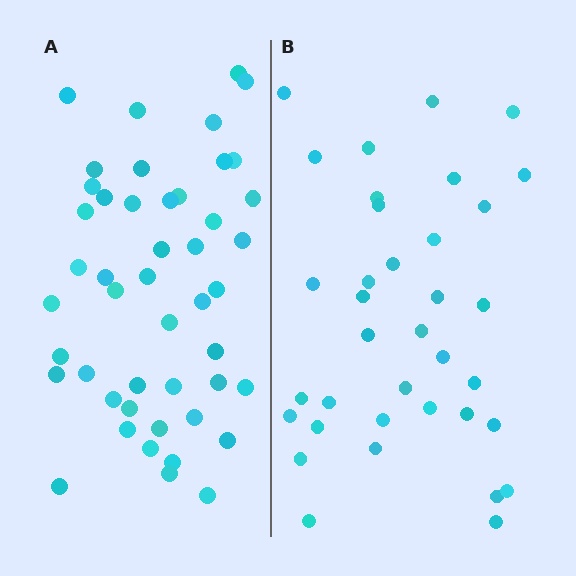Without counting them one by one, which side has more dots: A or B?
Region A (the left region) has more dots.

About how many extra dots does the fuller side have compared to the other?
Region A has roughly 12 or so more dots than region B.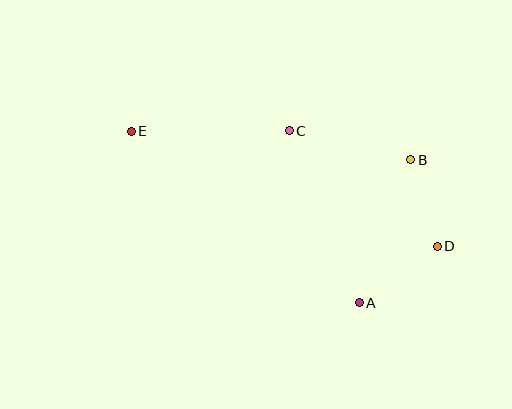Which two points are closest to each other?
Points B and D are closest to each other.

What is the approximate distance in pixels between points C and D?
The distance between C and D is approximately 188 pixels.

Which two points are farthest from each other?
Points D and E are farthest from each other.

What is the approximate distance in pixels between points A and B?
The distance between A and B is approximately 152 pixels.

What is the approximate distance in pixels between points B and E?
The distance between B and E is approximately 281 pixels.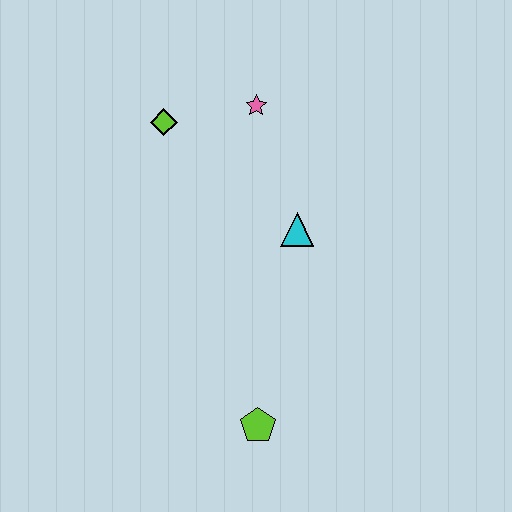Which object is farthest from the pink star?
The lime pentagon is farthest from the pink star.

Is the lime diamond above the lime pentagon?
Yes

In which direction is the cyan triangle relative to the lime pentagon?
The cyan triangle is above the lime pentagon.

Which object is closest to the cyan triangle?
The pink star is closest to the cyan triangle.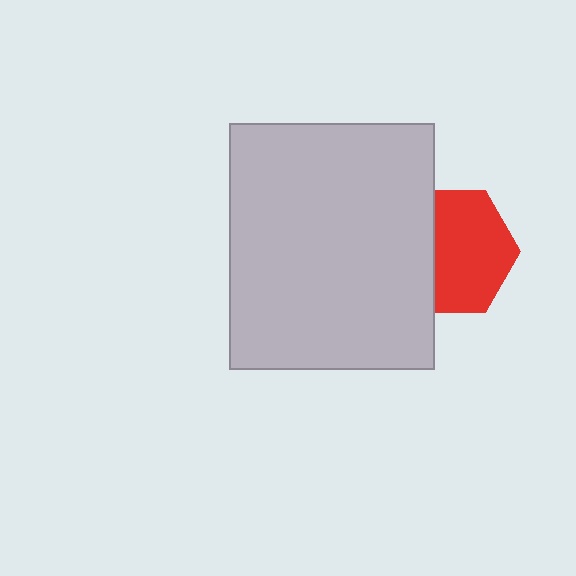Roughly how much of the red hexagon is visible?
About half of it is visible (roughly 64%).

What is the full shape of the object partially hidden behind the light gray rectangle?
The partially hidden object is a red hexagon.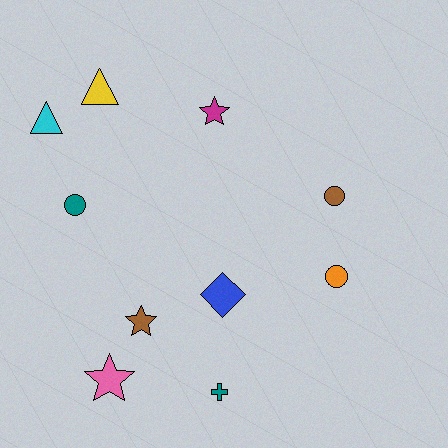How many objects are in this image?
There are 10 objects.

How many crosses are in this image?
There is 1 cross.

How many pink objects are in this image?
There is 1 pink object.